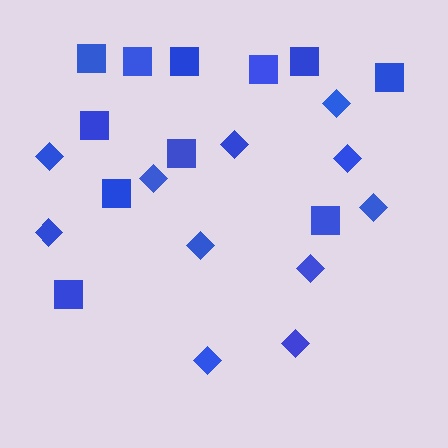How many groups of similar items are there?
There are 2 groups: one group of squares (11) and one group of diamonds (11).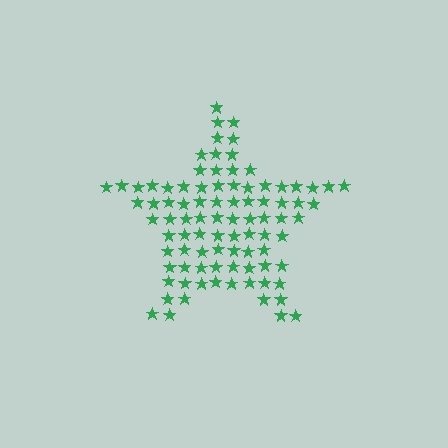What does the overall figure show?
The overall figure shows a star.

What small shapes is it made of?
It is made of small stars.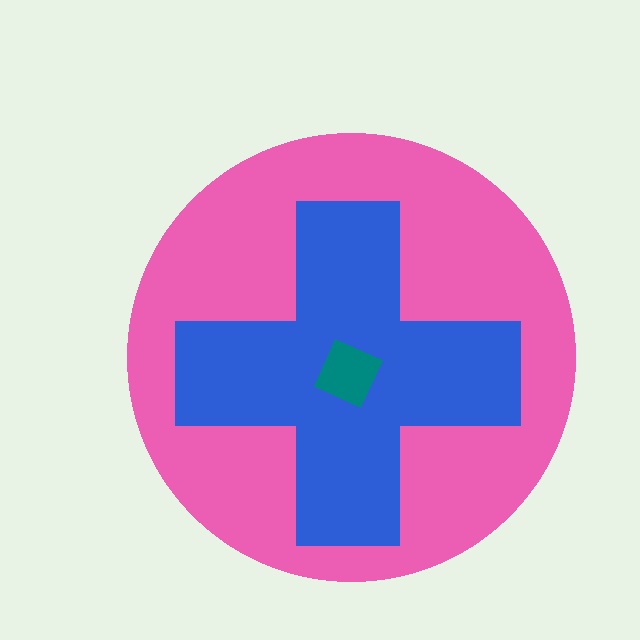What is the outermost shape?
The pink circle.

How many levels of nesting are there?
3.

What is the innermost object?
The teal diamond.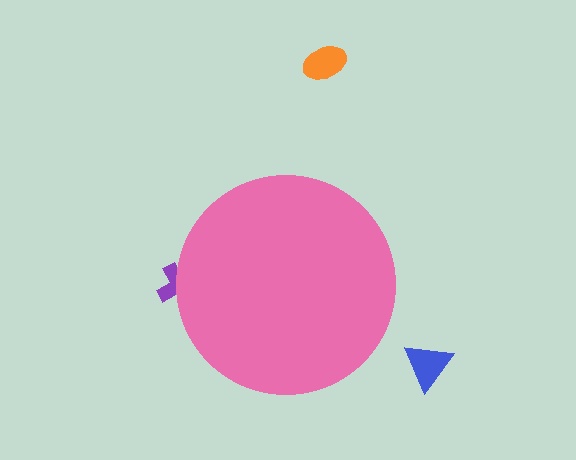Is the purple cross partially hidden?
Yes, the purple cross is partially hidden behind the pink circle.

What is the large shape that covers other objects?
A pink circle.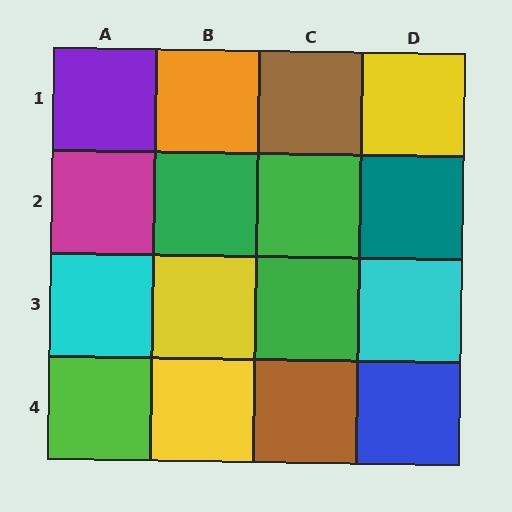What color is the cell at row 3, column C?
Green.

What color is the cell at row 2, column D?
Teal.